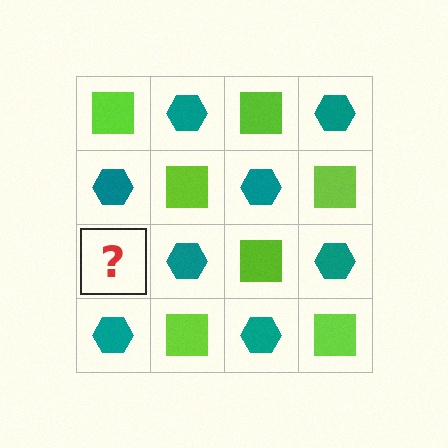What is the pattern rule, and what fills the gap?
The rule is that it alternates lime square and teal hexagon in a checkerboard pattern. The gap should be filled with a lime square.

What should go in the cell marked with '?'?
The missing cell should contain a lime square.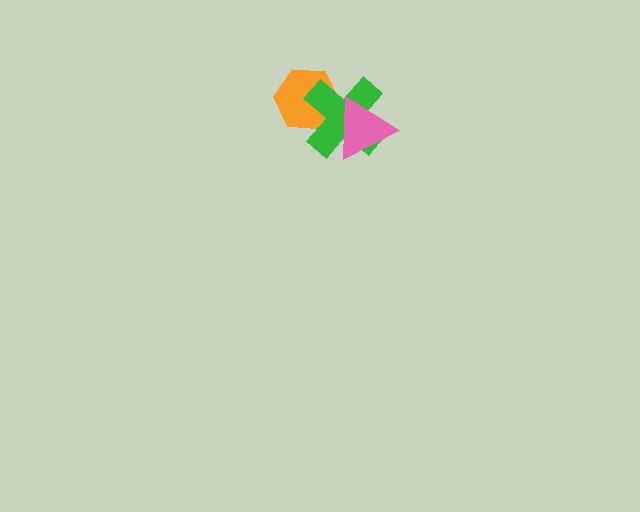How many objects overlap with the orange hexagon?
1 object overlaps with the orange hexagon.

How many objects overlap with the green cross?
2 objects overlap with the green cross.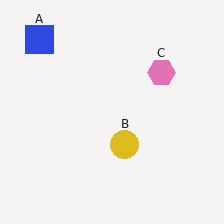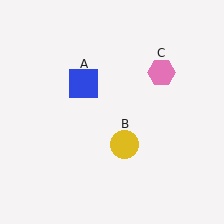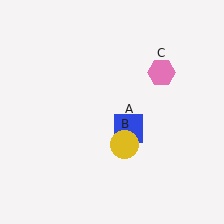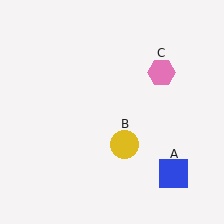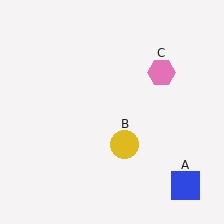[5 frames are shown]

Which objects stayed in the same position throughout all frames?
Yellow circle (object B) and pink hexagon (object C) remained stationary.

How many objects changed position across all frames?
1 object changed position: blue square (object A).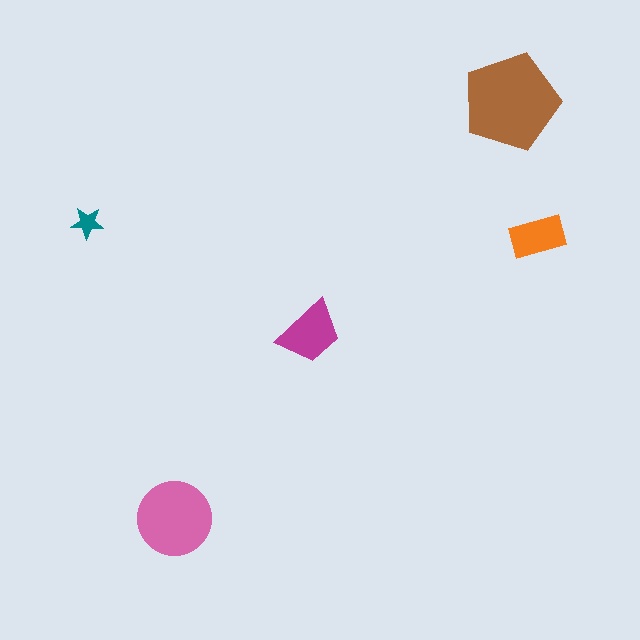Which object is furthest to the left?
The teal star is leftmost.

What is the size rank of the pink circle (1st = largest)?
2nd.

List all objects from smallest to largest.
The teal star, the orange rectangle, the magenta trapezoid, the pink circle, the brown pentagon.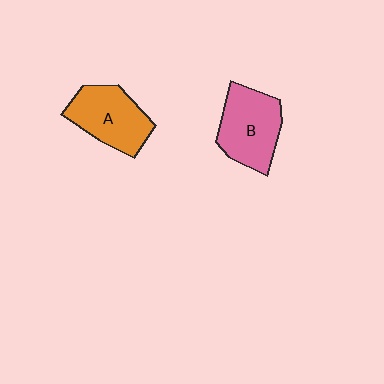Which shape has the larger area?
Shape B (pink).